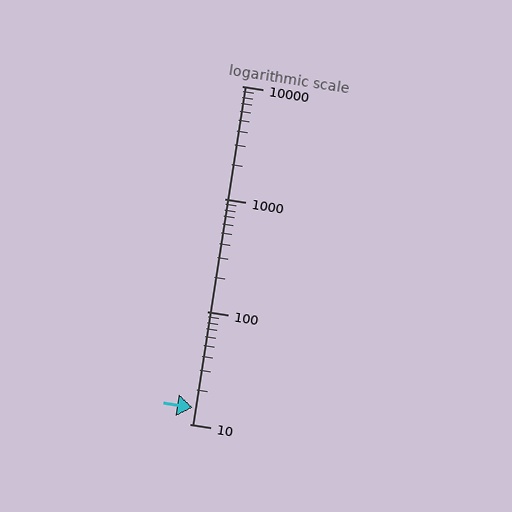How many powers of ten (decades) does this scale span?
The scale spans 3 decades, from 10 to 10000.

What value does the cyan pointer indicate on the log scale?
The pointer indicates approximately 14.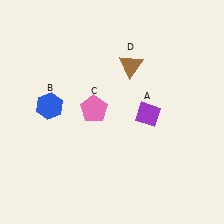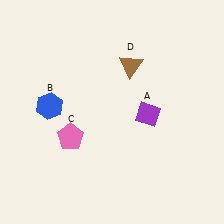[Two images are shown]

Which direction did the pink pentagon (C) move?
The pink pentagon (C) moved down.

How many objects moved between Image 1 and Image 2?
1 object moved between the two images.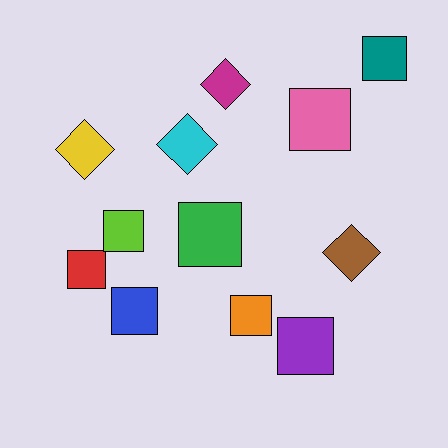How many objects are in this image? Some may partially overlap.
There are 12 objects.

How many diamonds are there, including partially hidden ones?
There are 4 diamonds.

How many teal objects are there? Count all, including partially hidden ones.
There is 1 teal object.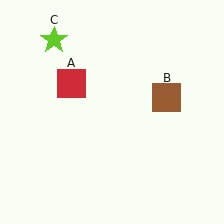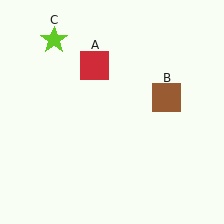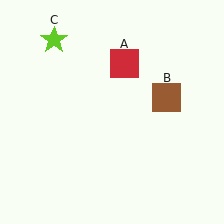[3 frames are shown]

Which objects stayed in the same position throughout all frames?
Brown square (object B) and lime star (object C) remained stationary.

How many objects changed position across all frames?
1 object changed position: red square (object A).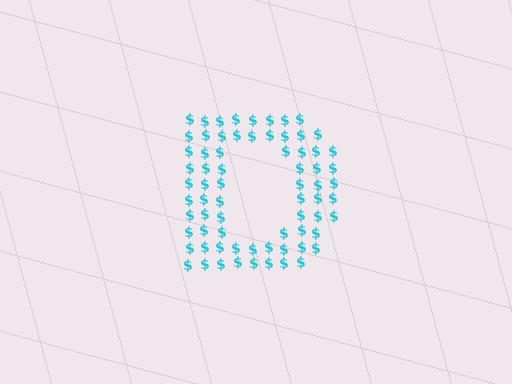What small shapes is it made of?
It is made of small dollar signs.